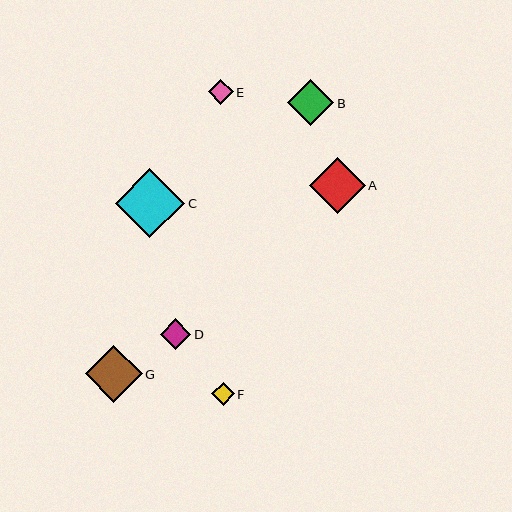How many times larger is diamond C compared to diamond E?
Diamond C is approximately 2.8 times the size of diamond E.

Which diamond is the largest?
Diamond C is the largest with a size of approximately 70 pixels.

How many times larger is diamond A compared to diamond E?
Diamond A is approximately 2.2 times the size of diamond E.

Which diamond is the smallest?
Diamond F is the smallest with a size of approximately 23 pixels.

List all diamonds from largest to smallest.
From largest to smallest: C, G, A, B, D, E, F.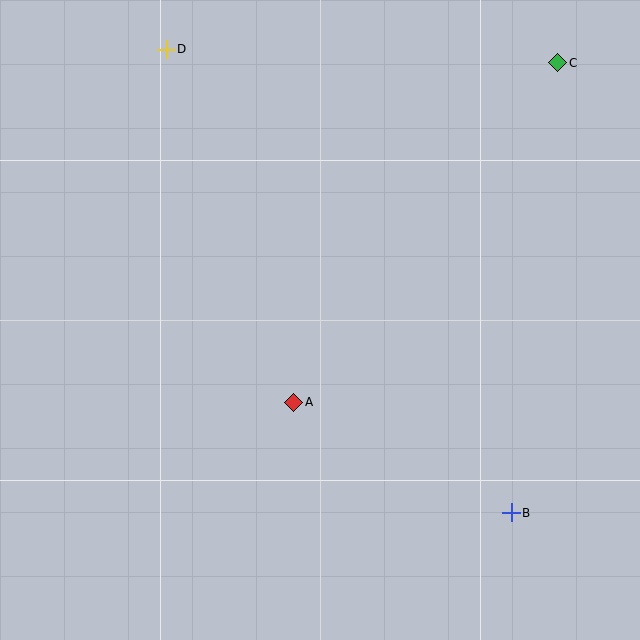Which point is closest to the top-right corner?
Point C is closest to the top-right corner.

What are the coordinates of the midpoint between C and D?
The midpoint between C and D is at (362, 56).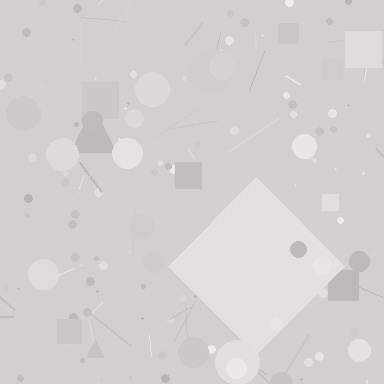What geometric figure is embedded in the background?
A diamond is embedded in the background.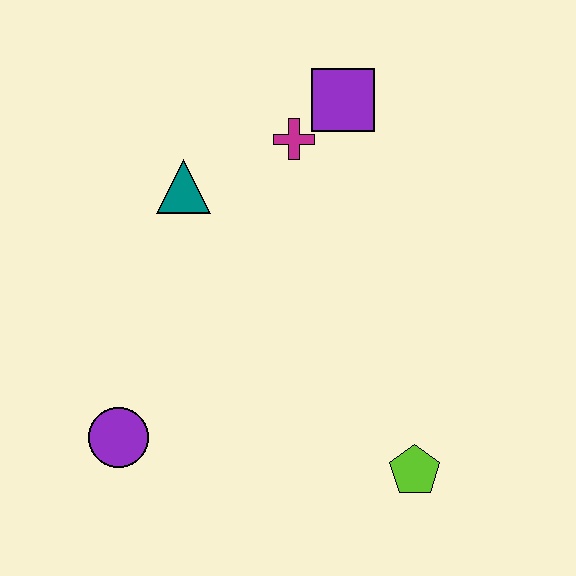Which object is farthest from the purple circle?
The purple square is farthest from the purple circle.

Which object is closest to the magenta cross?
The purple square is closest to the magenta cross.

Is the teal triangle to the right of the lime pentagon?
No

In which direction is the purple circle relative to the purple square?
The purple circle is below the purple square.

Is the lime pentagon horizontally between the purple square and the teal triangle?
No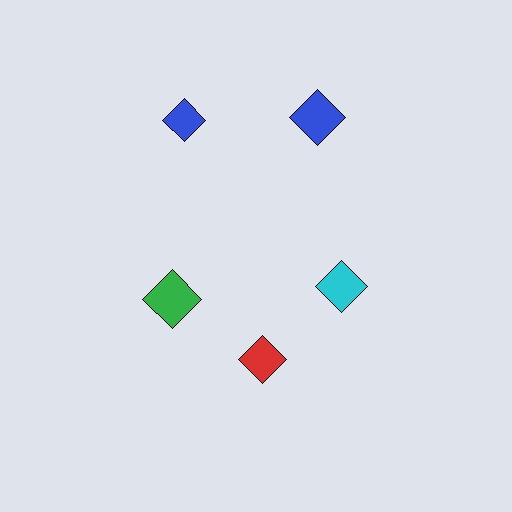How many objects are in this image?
There are 5 objects.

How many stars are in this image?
There are no stars.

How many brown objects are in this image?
There are no brown objects.